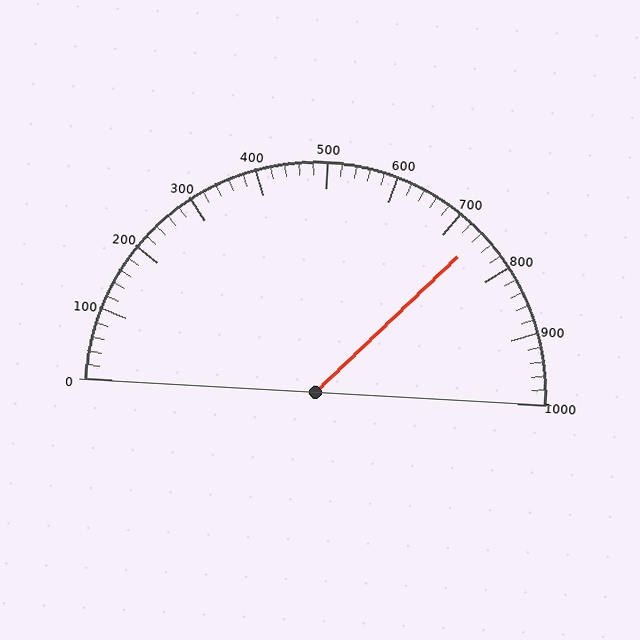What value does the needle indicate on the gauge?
The needle indicates approximately 740.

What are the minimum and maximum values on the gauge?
The gauge ranges from 0 to 1000.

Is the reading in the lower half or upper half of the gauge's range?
The reading is in the upper half of the range (0 to 1000).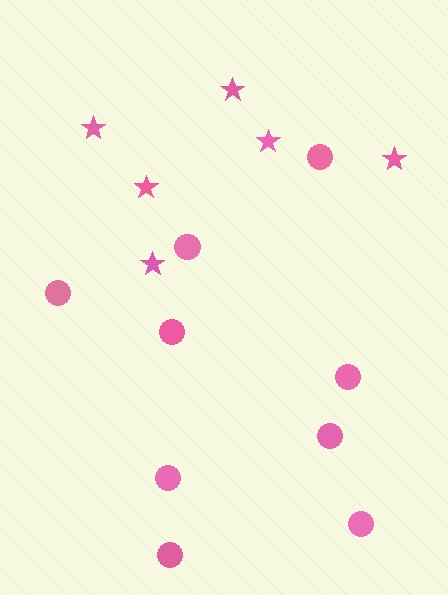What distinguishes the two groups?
There are 2 groups: one group of stars (6) and one group of circles (9).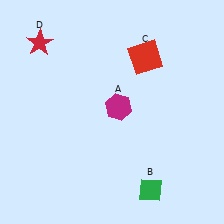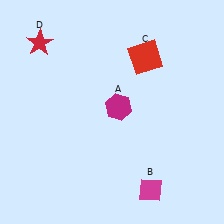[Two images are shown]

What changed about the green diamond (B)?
In Image 1, B is green. In Image 2, it changed to magenta.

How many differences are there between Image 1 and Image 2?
There is 1 difference between the two images.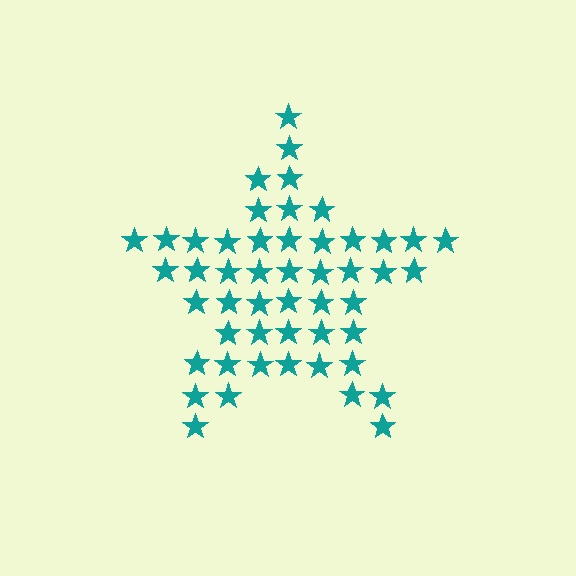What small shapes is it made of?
It is made of small stars.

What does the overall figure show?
The overall figure shows a star.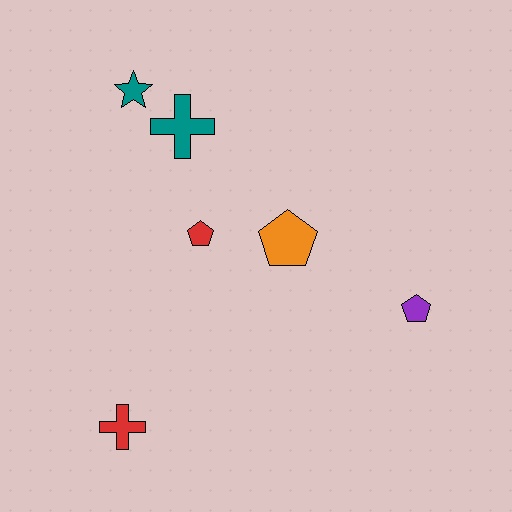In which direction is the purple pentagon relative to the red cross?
The purple pentagon is to the right of the red cross.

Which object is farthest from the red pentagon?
The purple pentagon is farthest from the red pentagon.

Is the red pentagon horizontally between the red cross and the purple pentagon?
Yes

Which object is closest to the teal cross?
The teal star is closest to the teal cross.